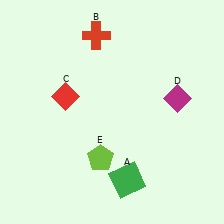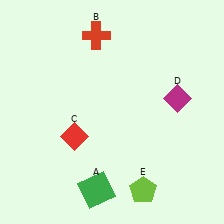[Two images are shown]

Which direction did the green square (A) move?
The green square (A) moved left.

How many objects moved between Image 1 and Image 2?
3 objects moved between the two images.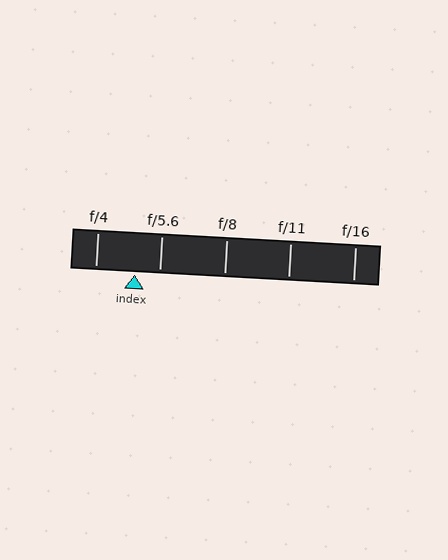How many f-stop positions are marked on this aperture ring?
There are 5 f-stop positions marked.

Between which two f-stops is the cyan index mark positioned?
The index mark is between f/4 and f/5.6.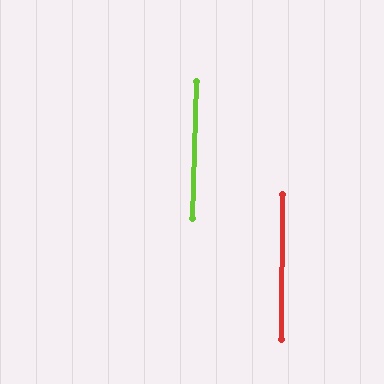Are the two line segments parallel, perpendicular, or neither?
Parallel — their directions differ by only 1.1°.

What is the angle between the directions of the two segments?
Approximately 1 degree.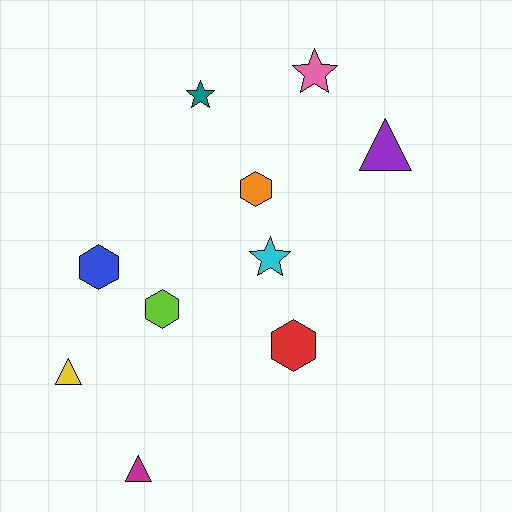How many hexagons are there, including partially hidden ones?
There are 4 hexagons.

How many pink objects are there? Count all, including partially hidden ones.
There is 1 pink object.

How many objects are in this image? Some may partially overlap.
There are 10 objects.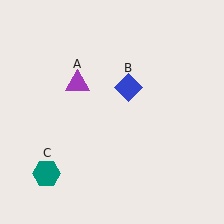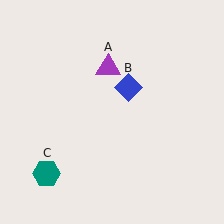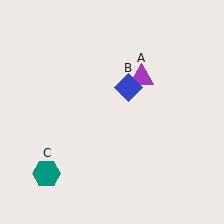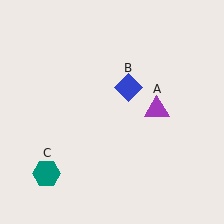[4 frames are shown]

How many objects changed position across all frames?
1 object changed position: purple triangle (object A).